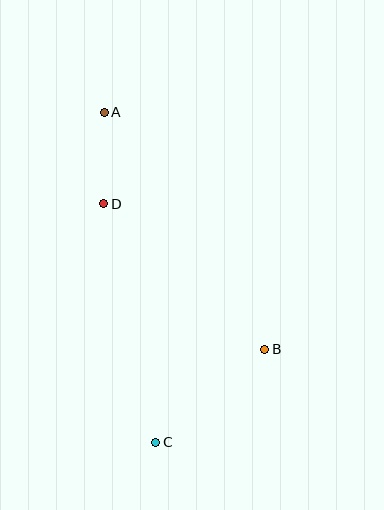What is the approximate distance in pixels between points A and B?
The distance between A and B is approximately 286 pixels.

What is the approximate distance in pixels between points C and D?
The distance between C and D is approximately 244 pixels.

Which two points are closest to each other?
Points A and D are closest to each other.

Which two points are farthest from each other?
Points A and C are farthest from each other.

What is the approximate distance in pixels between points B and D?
The distance between B and D is approximately 217 pixels.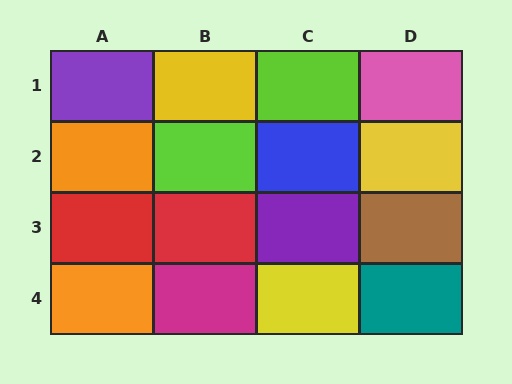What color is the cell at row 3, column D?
Brown.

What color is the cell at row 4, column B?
Magenta.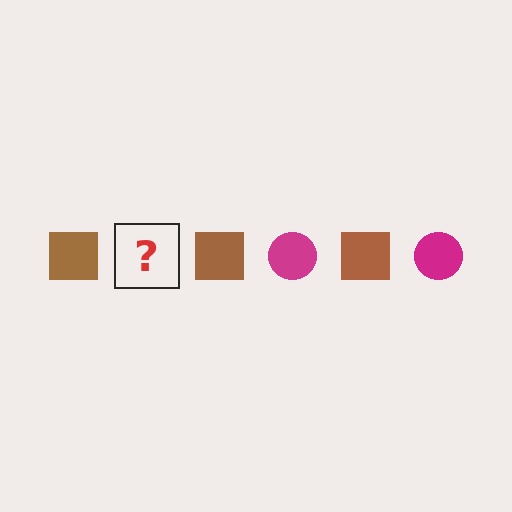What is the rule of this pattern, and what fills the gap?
The rule is that the pattern alternates between brown square and magenta circle. The gap should be filled with a magenta circle.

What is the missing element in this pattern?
The missing element is a magenta circle.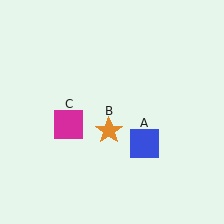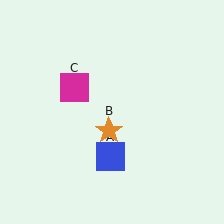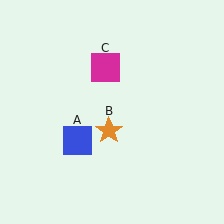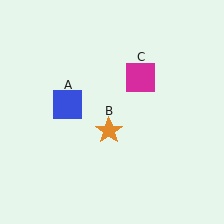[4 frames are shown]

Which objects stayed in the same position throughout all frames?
Orange star (object B) remained stationary.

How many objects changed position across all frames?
2 objects changed position: blue square (object A), magenta square (object C).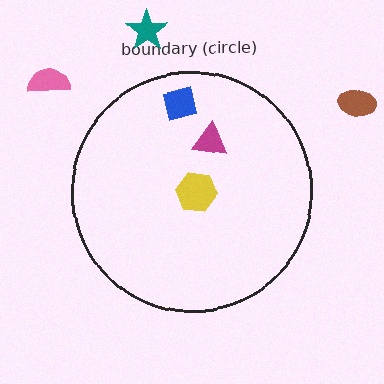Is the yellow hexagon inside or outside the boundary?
Inside.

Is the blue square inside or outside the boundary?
Inside.